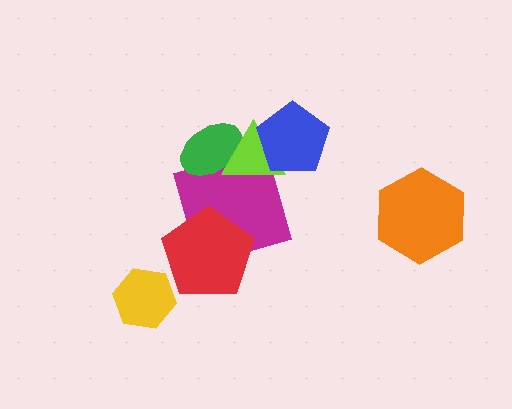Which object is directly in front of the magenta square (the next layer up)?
The green ellipse is directly in front of the magenta square.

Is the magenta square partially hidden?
Yes, it is partially covered by another shape.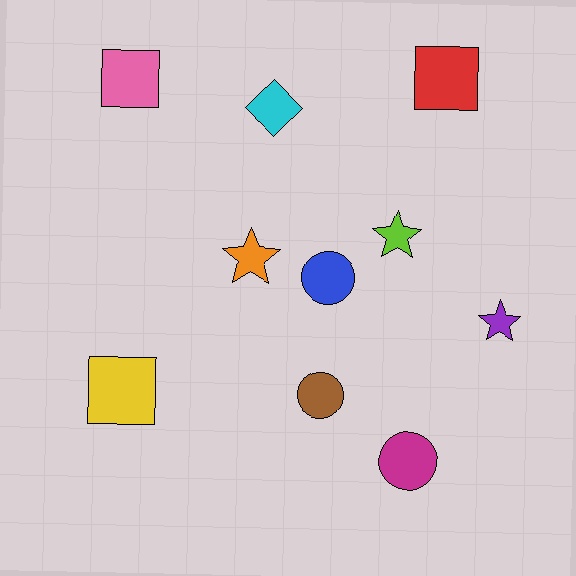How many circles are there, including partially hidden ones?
There are 3 circles.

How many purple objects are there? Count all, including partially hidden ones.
There is 1 purple object.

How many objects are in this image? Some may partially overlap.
There are 10 objects.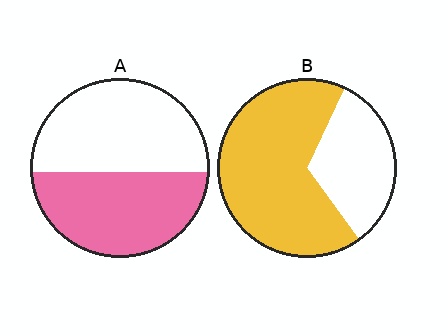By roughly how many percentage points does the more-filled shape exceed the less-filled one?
By roughly 20 percentage points (B over A).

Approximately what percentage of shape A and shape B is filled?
A is approximately 45% and B is approximately 65%.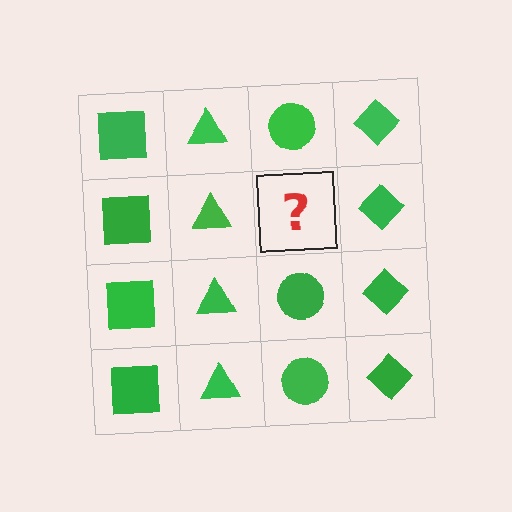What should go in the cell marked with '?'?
The missing cell should contain a green circle.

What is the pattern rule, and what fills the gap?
The rule is that each column has a consistent shape. The gap should be filled with a green circle.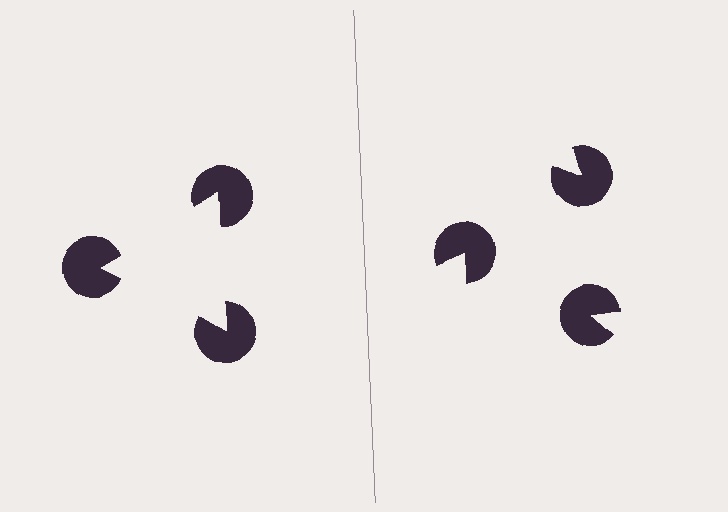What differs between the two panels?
The pac-man discs are positioned identically on both sides; only the wedge orientations differ. On the left they align to a triangle; on the right they are misaligned.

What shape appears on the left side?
An illusory triangle.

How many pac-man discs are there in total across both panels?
6 — 3 on each side.